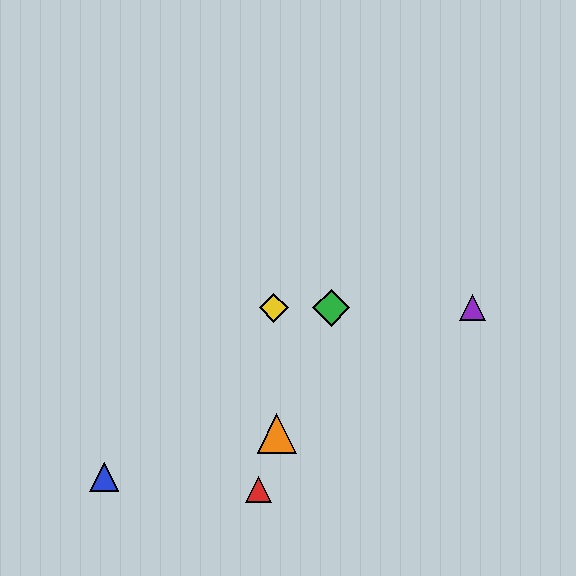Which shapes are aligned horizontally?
The green diamond, the yellow diamond, the purple triangle are aligned horizontally.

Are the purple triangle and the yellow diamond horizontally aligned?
Yes, both are at y≈308.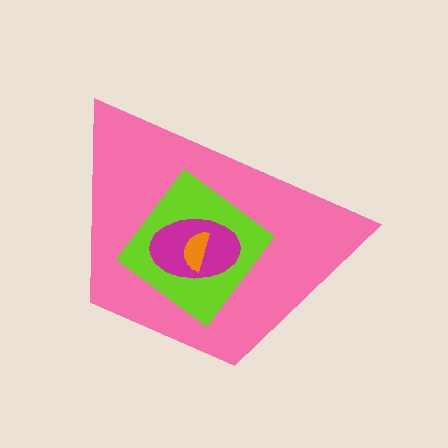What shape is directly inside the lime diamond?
The magenta ellipse.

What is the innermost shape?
The orange semicircle.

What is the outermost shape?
The pink trapezoid.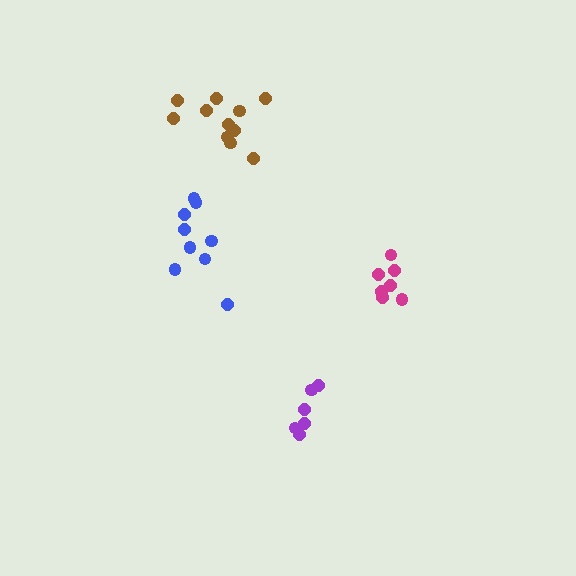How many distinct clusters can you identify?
There are 4 distinct clusters.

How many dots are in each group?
Group 1: 6 dots, Group 2: 7 dots, Group 3: 11 dots, Group 4: 9 dots (33 total).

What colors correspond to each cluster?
The clusters are colored: purple, magenta, brown, blue.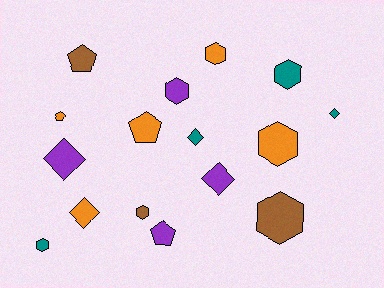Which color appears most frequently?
Orange, with 5 objects.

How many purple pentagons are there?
There is 1 purple pentagon.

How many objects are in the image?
There are 16 objects.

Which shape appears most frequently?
Hexagon, with 7 objects.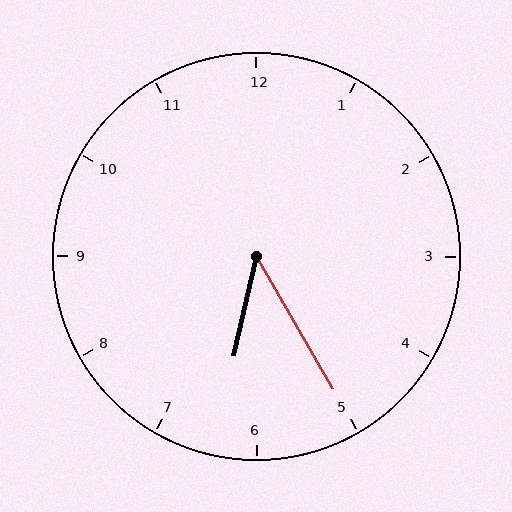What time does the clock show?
6:25.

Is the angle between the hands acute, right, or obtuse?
It is acute.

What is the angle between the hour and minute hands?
Approximately 42 degrees.